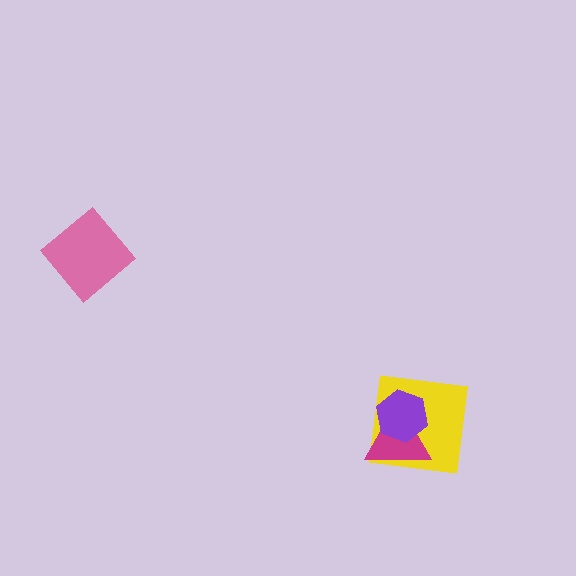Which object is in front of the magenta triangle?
The purple hexagon is in front of the magenta triangle.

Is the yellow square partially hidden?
Yes, it is partially covered by another shape.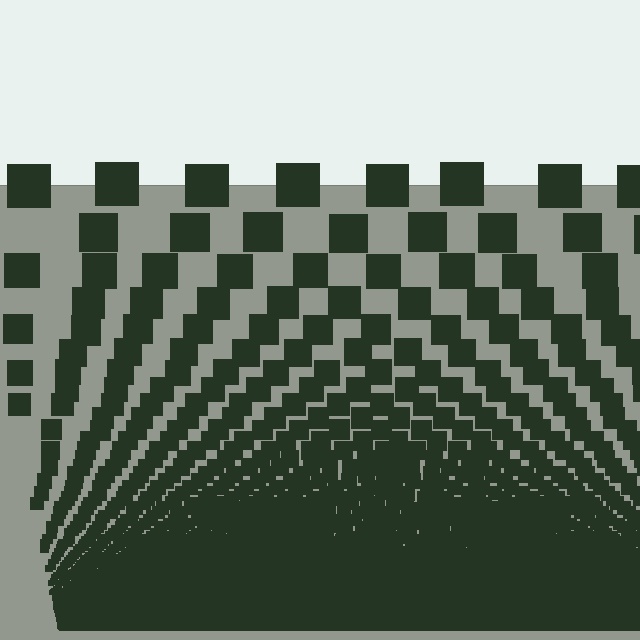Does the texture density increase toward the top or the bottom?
Density increases toward the bottom.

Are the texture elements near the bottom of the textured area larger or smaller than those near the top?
Smaller. The gradient is inverted — elements near the bottom are smaller and denser.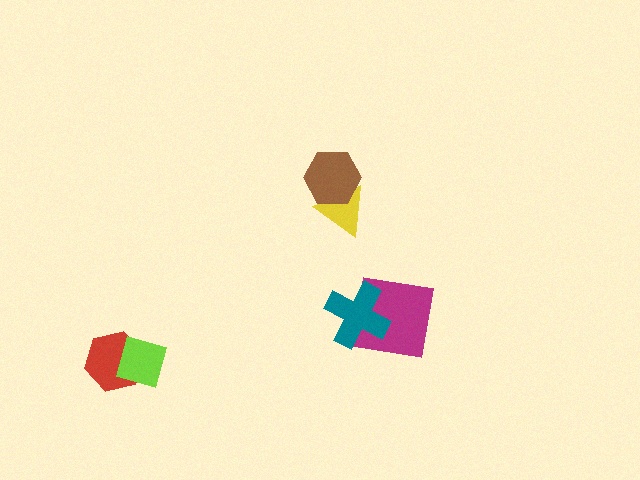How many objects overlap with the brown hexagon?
1 object overlaps with the brown hexagon.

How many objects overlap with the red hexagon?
1 object overlaps with the red hexagon.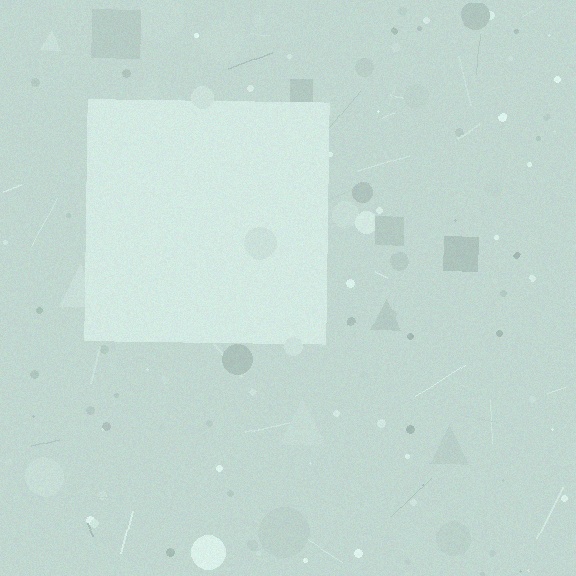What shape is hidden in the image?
A square is hidden in the image.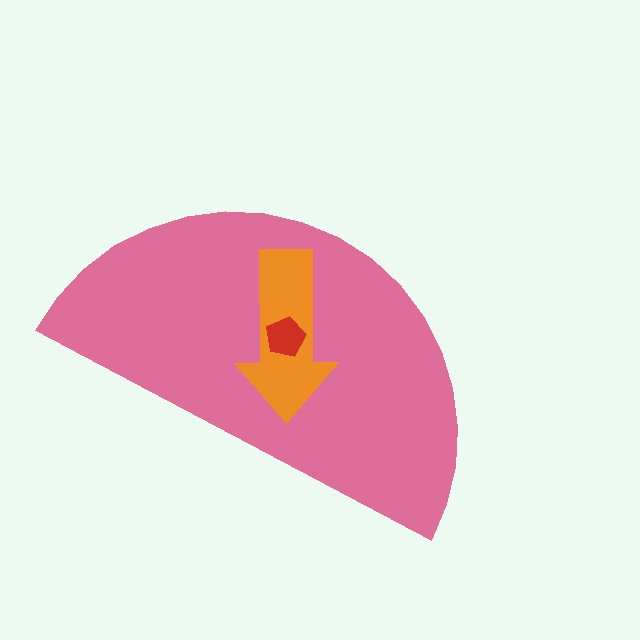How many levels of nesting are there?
3.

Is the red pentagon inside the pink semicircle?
Yes.